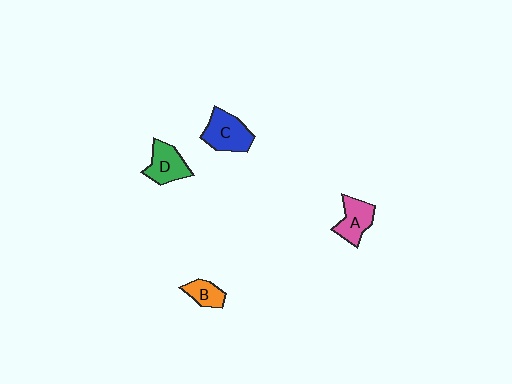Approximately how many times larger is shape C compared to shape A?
Approximately 1.3 times.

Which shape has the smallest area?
Shape B (orange).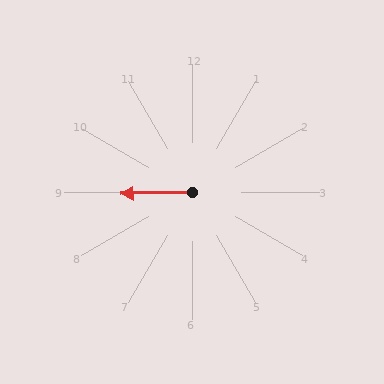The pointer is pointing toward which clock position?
Roughly 9 o'clock.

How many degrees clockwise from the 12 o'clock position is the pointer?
Approximately 269 degrees.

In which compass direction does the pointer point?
West.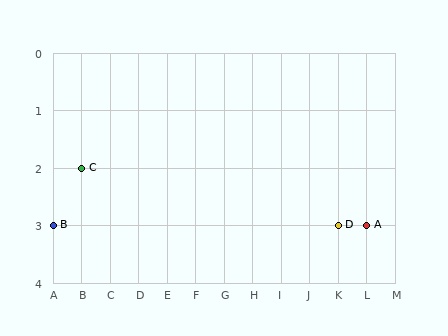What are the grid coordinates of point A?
Point A is at grid coordinates (L, 3).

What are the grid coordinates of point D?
Point D is at grid coordinates (K, 3).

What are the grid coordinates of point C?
Point C is at grid coordinates (B, 2).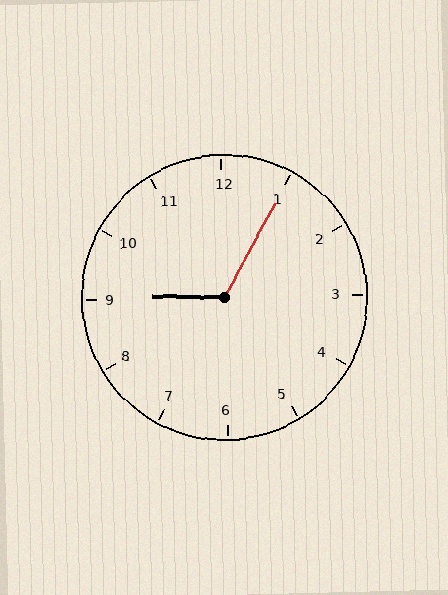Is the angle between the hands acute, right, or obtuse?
It is obtuse.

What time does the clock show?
9:05.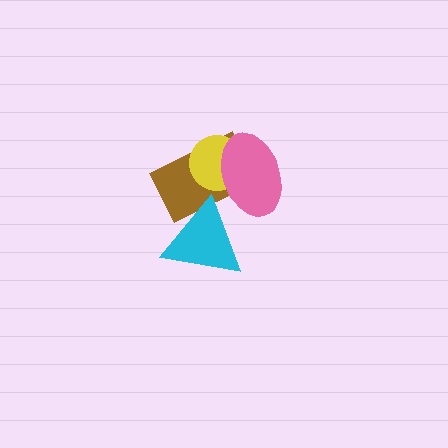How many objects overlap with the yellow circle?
2 objects overlap with the yellow circle.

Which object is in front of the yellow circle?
The pink ellipse is in front of the yellow circle.